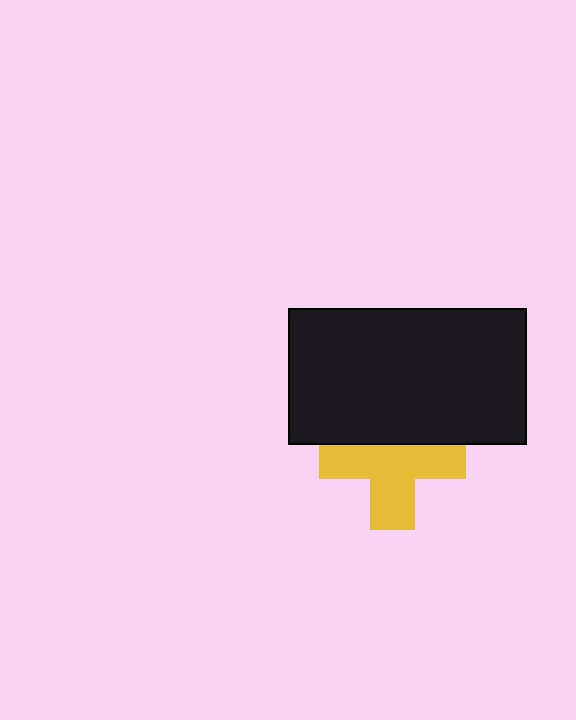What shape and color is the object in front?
The object in front is a black rectangle.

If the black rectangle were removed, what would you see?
You would see the complete yellow cross.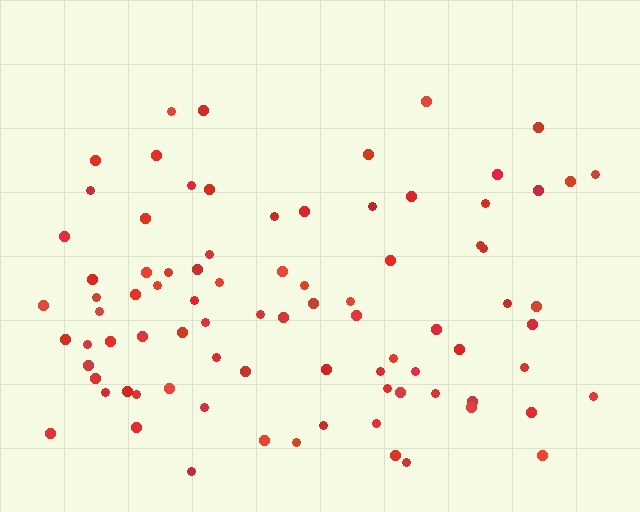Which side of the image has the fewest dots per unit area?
The top.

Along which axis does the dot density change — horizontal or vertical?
Vertical.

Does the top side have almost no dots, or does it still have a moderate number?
Still a moderate number, just noticeably fewer than the bottom.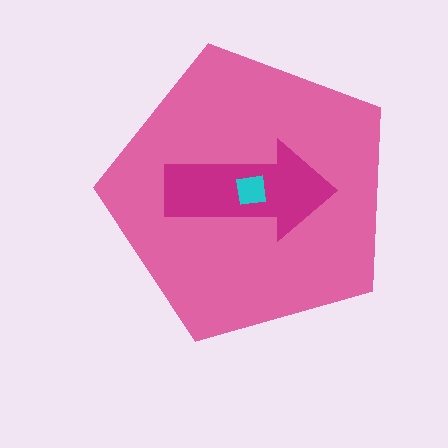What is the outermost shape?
The pink pentagon.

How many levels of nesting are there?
3.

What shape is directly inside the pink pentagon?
The magenta arrow.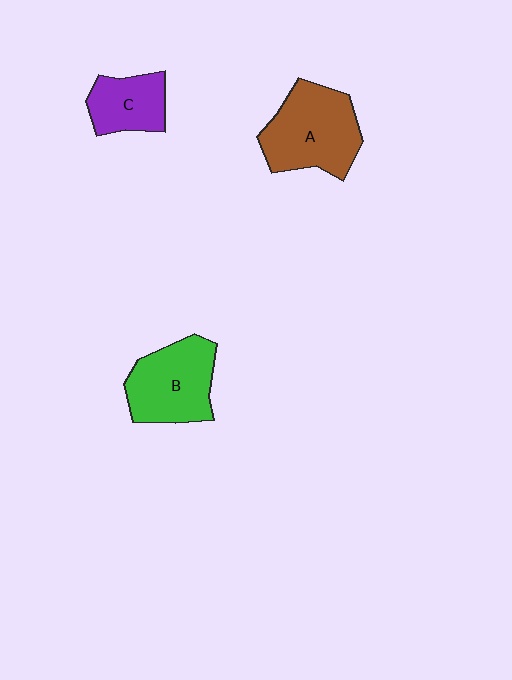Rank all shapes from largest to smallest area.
From largest to smallest: A (brown), B (green), C (purple).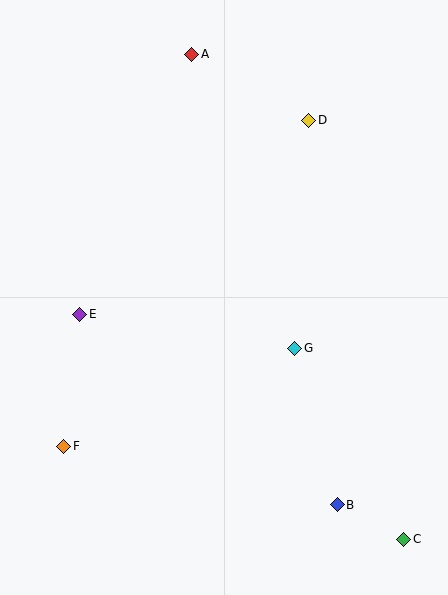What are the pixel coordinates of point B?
Point B is at (337, 505).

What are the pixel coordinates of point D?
Point D is at (309, 120).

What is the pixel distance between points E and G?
The distance between E and G is 218 pixels.